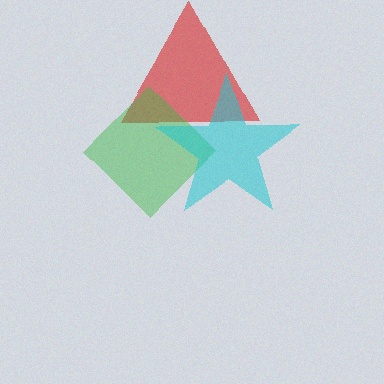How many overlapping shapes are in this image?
There are 3 overlapping shapes in the image.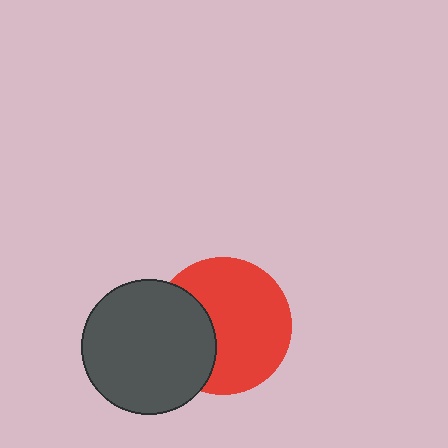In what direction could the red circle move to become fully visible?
The red circle could move right. That would shift it out from behind the dark gray circle entirely.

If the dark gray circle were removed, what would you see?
You would see the complete red circle.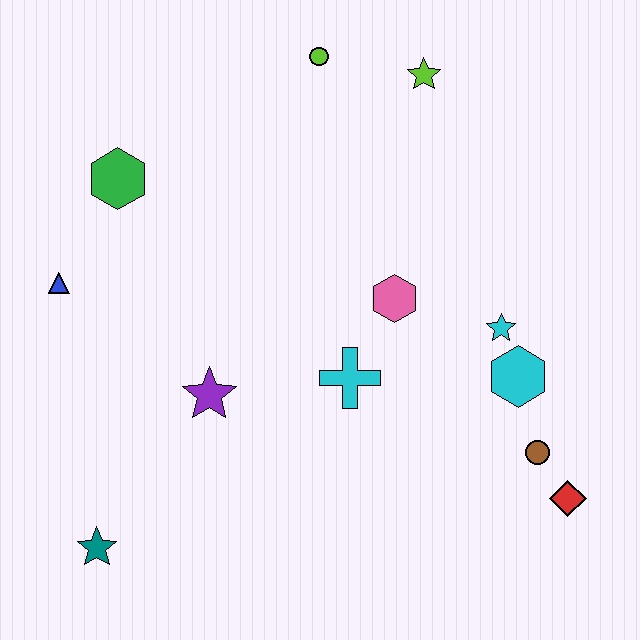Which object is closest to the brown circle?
The red diamond is closest to the brown circle.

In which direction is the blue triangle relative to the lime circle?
The blue triangle is to the left of the lime circle.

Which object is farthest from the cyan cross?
The lime circle is farthest from the cyan cross.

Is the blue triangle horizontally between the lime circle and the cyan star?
No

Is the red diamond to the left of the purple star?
No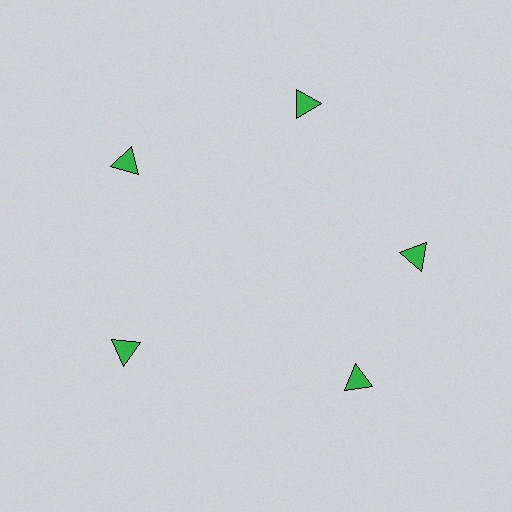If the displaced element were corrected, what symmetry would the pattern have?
It would have 5-fold rotational symmetry — the pattern would map onto itself every 72 degrees.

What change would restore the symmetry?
The symmetry would be restored by rotating it back into even spacing with its neighbors so that all 5 triangles sit at equal angles and equal distance from the center.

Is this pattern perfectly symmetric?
No. The 5 green triangles are arranged in a ring, but one element near the 5 o'clock position is rotated out of alignment along the ring, breaking the 5-fold rotational symmetry.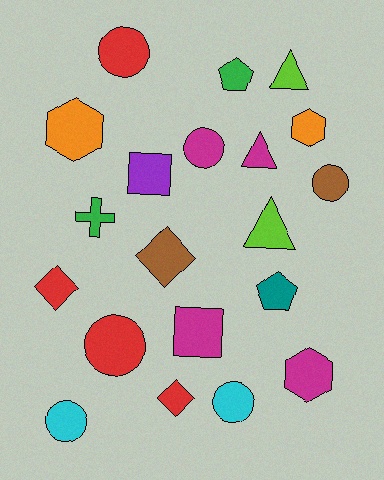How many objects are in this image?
There are 20 objects.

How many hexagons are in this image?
There are 3 hexagons.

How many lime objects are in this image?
There are 2 lime objects.